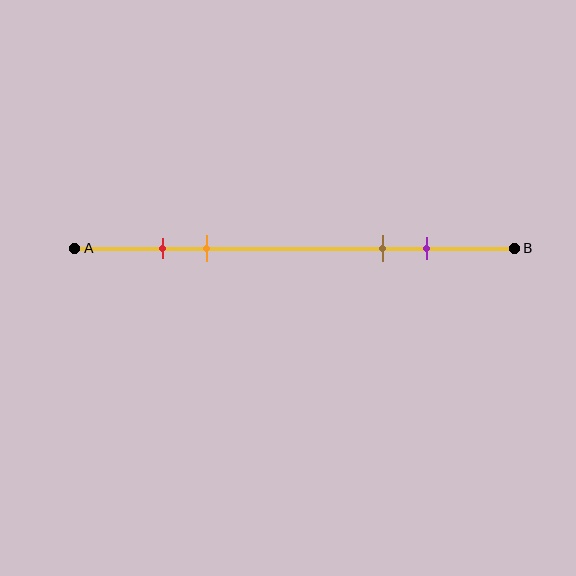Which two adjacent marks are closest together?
The red and orange marks are the closest adjacent pair.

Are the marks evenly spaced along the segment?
No, the marks are not evenly spaced.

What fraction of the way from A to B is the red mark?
The red mark is approximately 20% (0.2) of the way from A to B.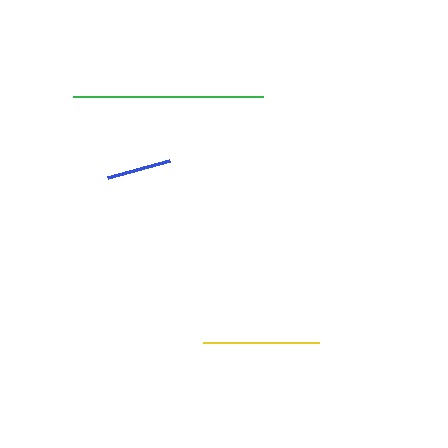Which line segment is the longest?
The green line is the longest at approximately 190 pixels.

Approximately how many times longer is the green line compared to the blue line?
The green line is approximately 3.0 times the length of the blue line.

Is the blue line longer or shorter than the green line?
The green line is longer than the blue line.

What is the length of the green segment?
The green segment is approximately 190 pixels long.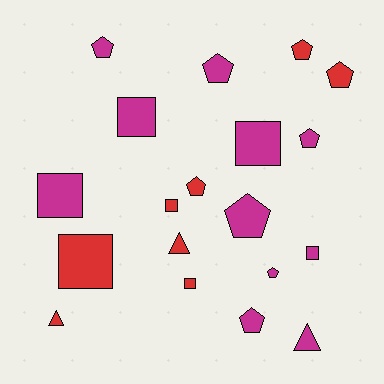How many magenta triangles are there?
There is 1 magenta triangle.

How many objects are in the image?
There are 19 objects.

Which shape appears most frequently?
Pentagon, with 9 objects.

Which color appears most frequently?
Magenta, with 11 objects.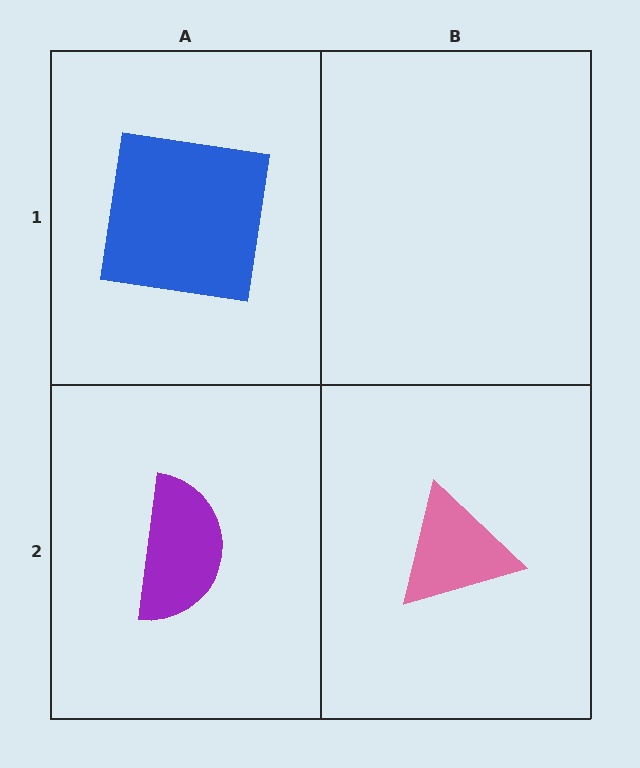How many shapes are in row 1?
1 shape.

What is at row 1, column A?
A blue square.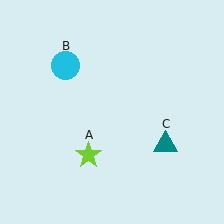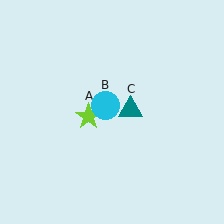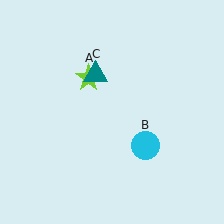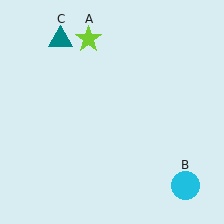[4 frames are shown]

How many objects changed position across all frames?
3 objects changed position: lime star (object A), cyan circle (object B), teal triangle (object C).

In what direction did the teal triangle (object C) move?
The teal triangle (object C) moved up and to the left.